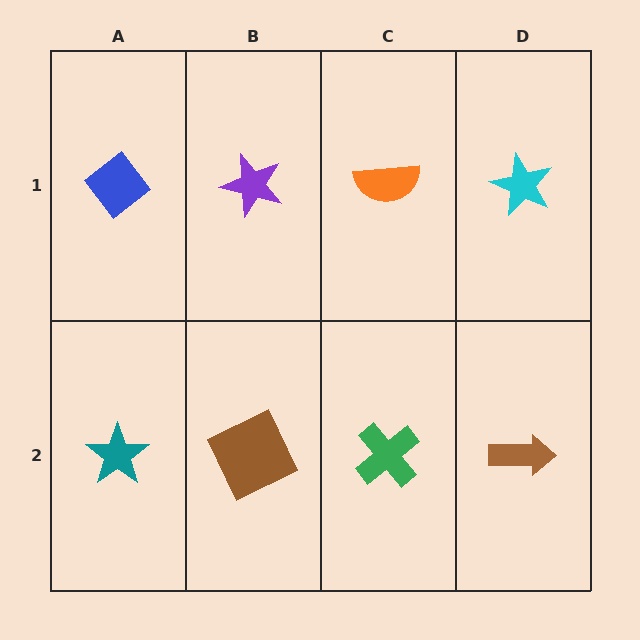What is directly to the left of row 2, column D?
A green cross.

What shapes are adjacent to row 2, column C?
An orange semicircle (row 1, column C), a brown square (row 2, column B), a brown arrow (row 2, column D).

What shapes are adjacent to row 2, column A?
A blue diamond (row 1, column A), a brown square (row 2, column B).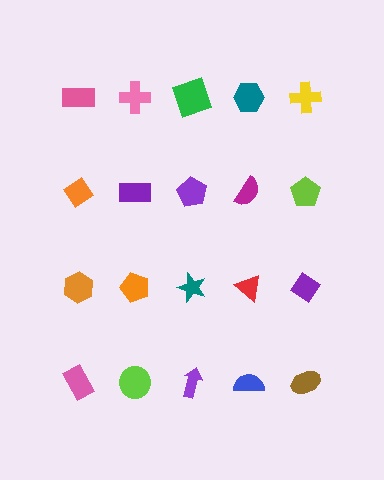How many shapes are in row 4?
5 shapes.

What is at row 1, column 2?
A pink cross.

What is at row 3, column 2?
An orange pentagon.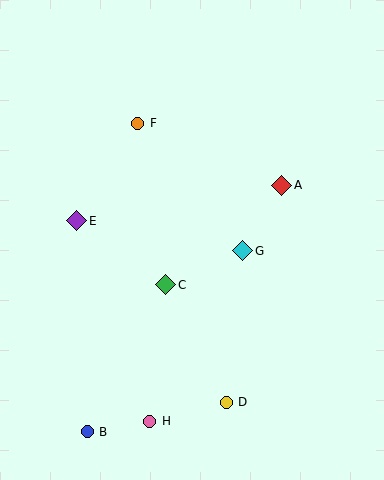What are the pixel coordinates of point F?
Point F is at (138, 123).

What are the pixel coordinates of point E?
Point E is at (77, 221).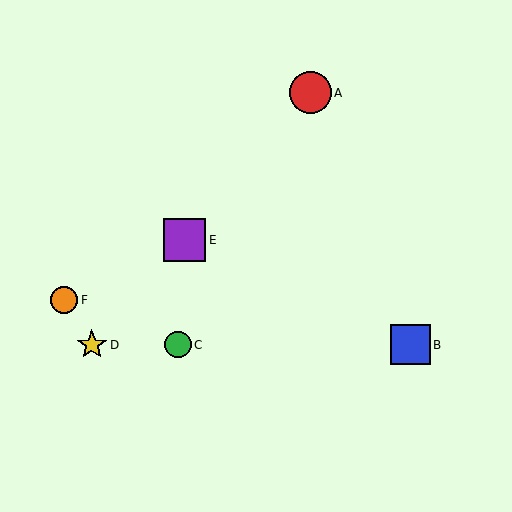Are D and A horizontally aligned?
No, D is at y≈345 and A is at y≈93.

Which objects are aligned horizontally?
Objects B, C, D are aligned horizontally.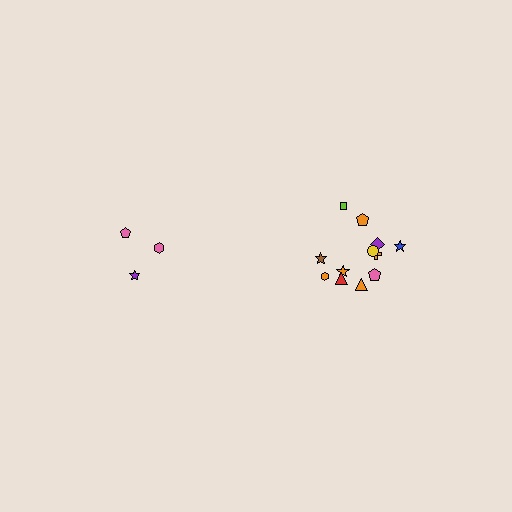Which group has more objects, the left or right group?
The right group.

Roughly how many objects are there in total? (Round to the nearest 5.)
Roughly 15 objects in total.